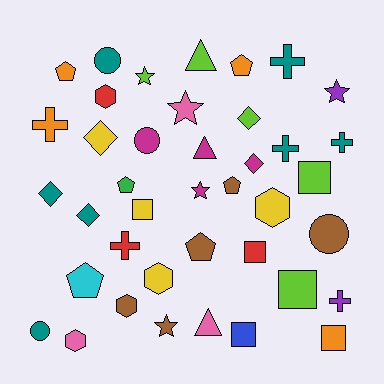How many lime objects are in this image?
There are 5 lime objects.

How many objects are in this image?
There are 40 objects.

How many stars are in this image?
There are 5 stars.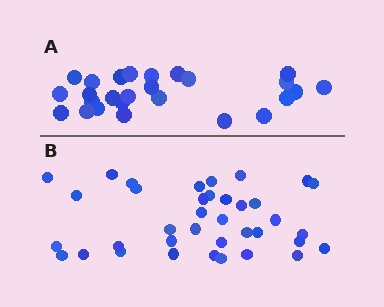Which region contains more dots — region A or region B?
Region B (the bottom region) has more dots.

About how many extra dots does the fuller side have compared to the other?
Region B has roughly 12 or so more dots than region A.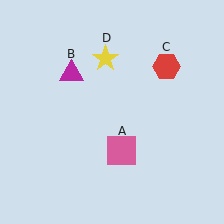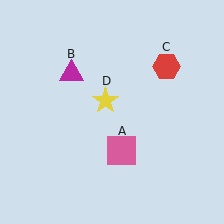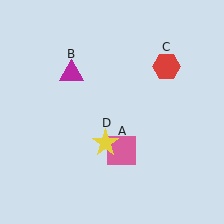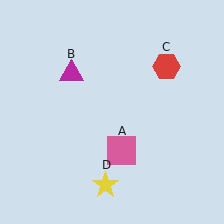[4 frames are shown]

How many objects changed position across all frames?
1 object changed position: yellow star (object D).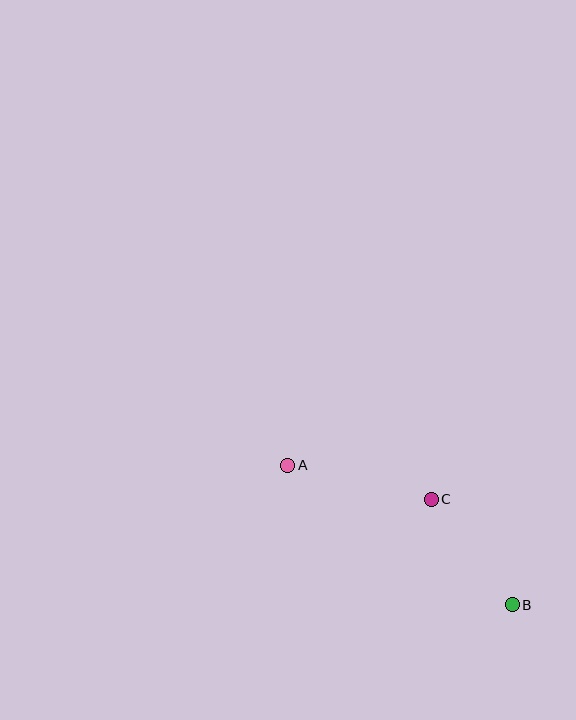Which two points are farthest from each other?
Points A and B are farthest from each other.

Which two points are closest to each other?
Points B and C are closest to each other.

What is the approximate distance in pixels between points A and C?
The distance between A and C is approximately 147 pixels.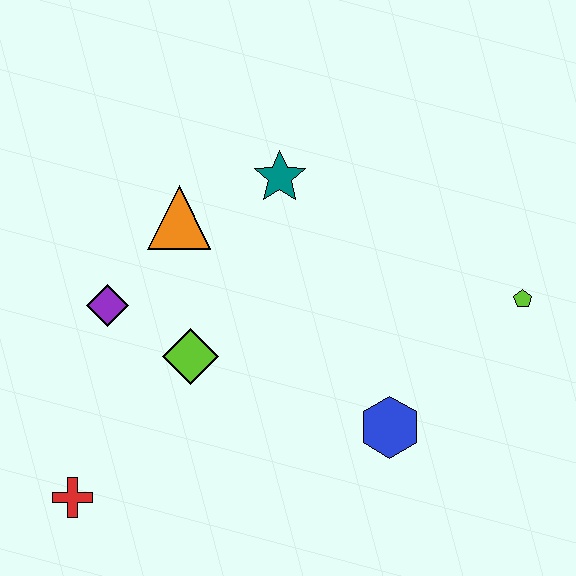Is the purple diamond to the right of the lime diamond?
No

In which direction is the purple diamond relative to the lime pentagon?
The purple diamond is to the left of the lime pentagon.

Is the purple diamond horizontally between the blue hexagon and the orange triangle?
No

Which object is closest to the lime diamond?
The purple diamond is closest to the lime diamond.